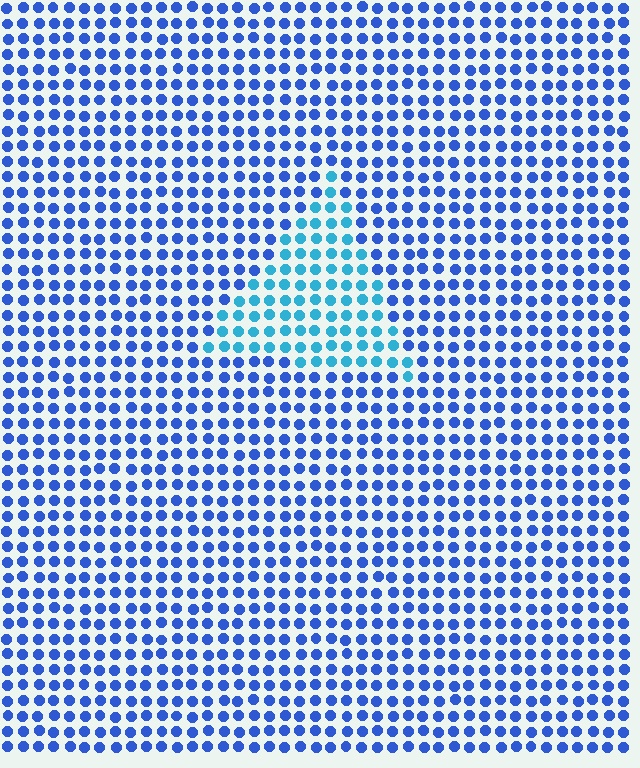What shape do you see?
I see a triangle.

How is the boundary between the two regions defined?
The boundary is defined purely by a slight shift in hue (about 32 degrees). Spacing, size, and orientation are identical on both sides.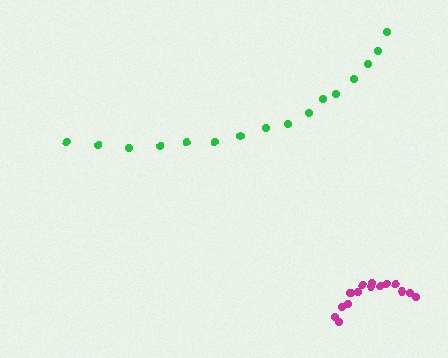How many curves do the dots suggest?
There are 2 distinct paths.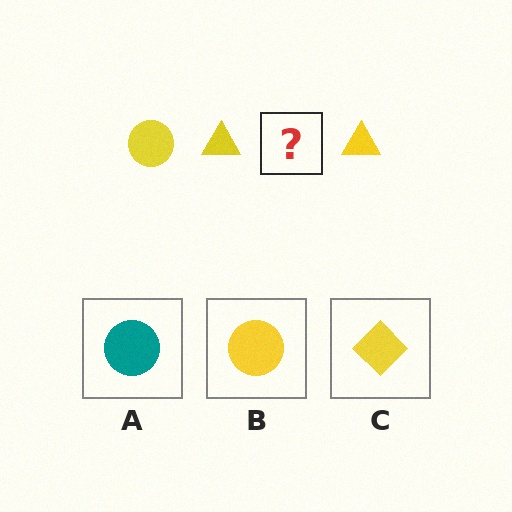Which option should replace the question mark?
Option B.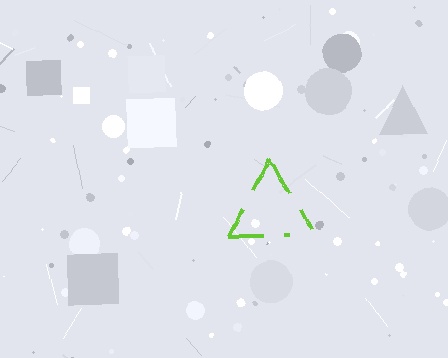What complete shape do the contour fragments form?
The contour fragments form a triangle.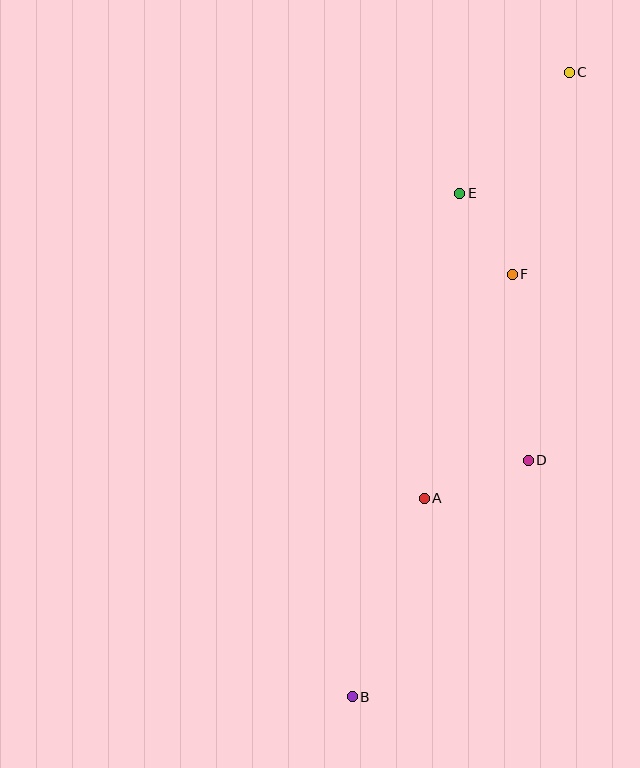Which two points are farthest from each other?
Points B and C are farthest from each other.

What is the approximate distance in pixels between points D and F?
The distance between D and F is approximately 187 pixels.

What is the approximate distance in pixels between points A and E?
The distance between A and E is approximately 307 pixels.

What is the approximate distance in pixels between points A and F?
The distance between A and F is approximately 241 pixels.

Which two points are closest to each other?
Points E and F are closest to each other.